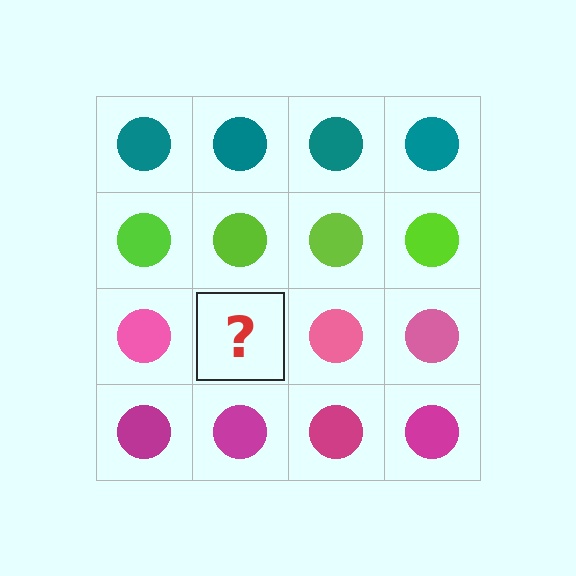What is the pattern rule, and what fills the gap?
The rule is that each row has a consistent color. The gap should be filled with a pink circle.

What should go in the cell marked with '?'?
The missing cell should contain a pink circle.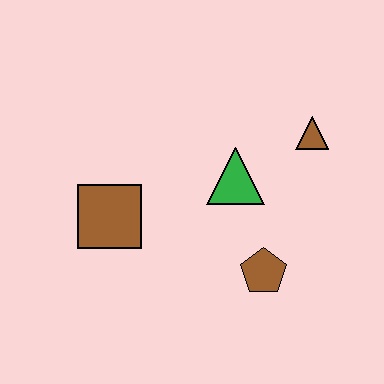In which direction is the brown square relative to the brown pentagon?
The brown square is to the left of the brown pentagon.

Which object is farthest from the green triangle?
The brown square is farthest from the green triangle.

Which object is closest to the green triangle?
The brown triangle is closest to the green triangle.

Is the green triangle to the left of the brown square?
No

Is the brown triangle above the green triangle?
Yes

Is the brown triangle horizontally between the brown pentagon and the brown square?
No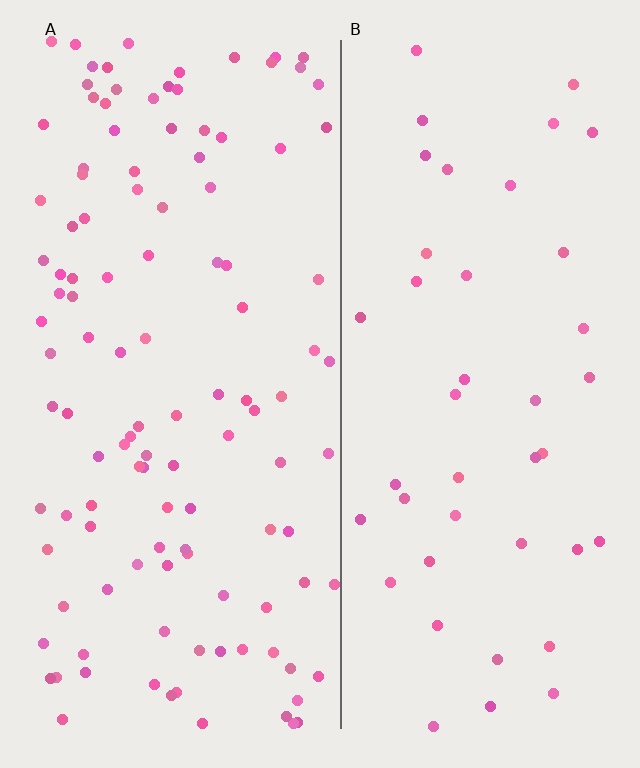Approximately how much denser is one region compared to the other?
Approximately 2.7× — region A over region B.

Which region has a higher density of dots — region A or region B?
A (the left).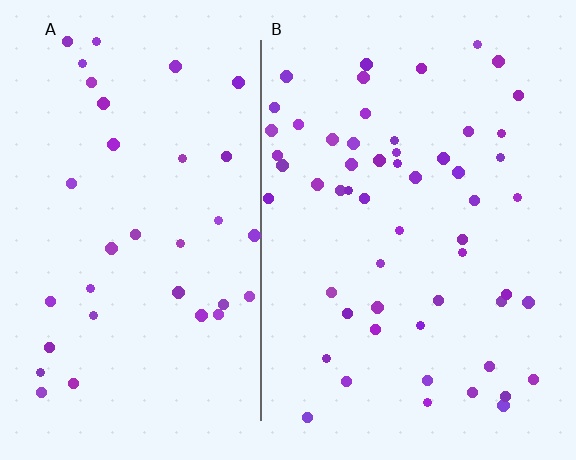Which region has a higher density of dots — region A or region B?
B (the right).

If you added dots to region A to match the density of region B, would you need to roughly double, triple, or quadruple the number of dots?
Approximately double.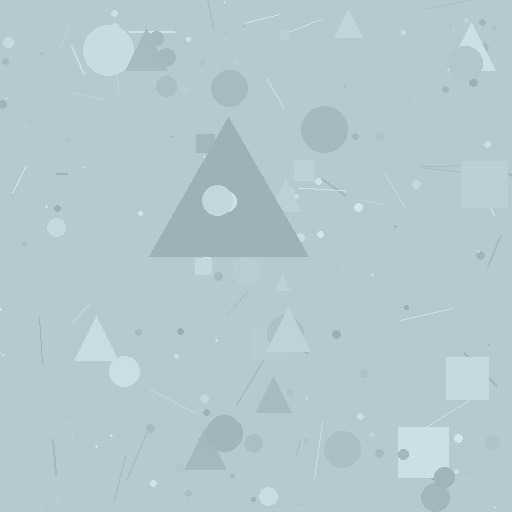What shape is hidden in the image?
A triangle is hidden in the image.